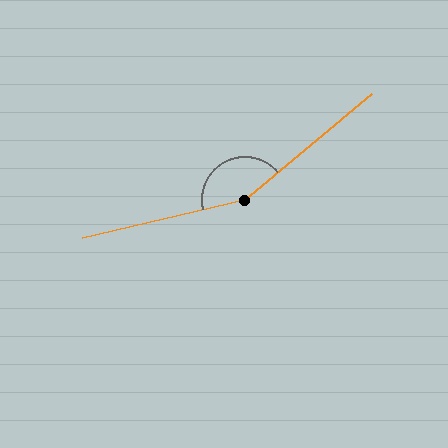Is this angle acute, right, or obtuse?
It is obtuse.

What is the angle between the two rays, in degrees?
Approximately 153 degrees.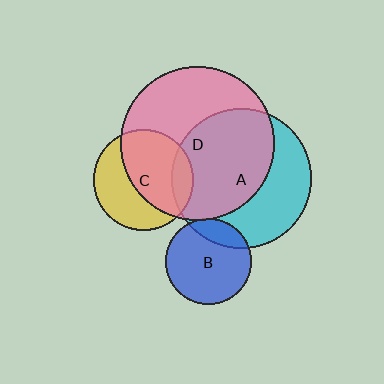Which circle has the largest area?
Circle D (pink).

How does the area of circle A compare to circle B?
Approximately 2.6 times.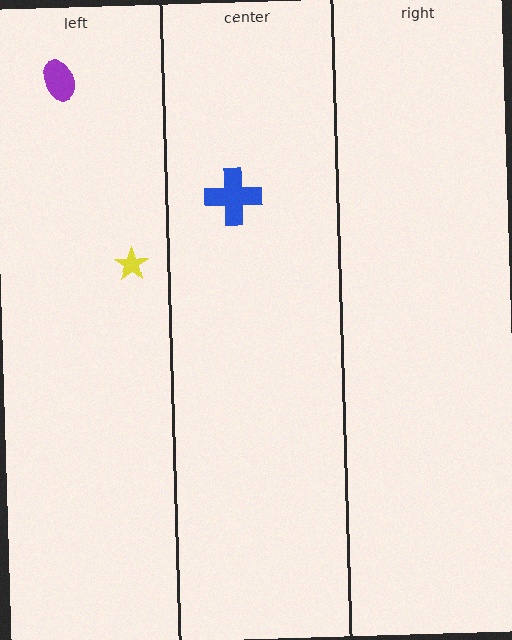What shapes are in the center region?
The blue cross.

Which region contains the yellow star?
The left region.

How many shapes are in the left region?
2.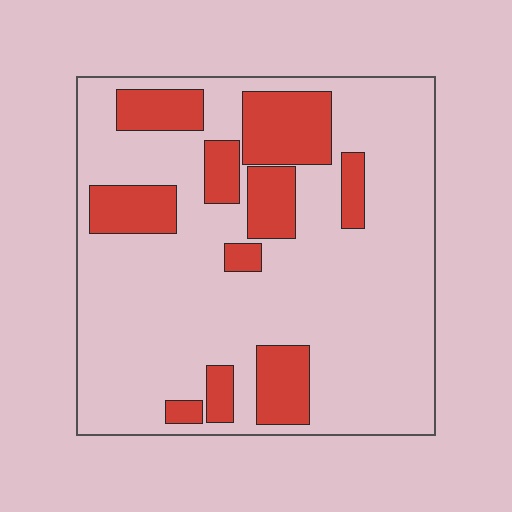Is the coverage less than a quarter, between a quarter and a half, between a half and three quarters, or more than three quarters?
Less than a quarter.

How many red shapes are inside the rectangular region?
10.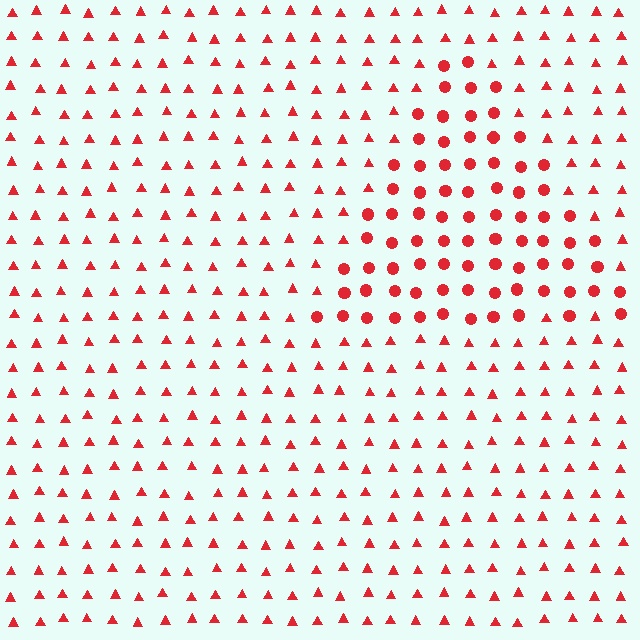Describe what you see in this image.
The image is filled with small red elements arranged in a uniform grid. A triangle-shaped region contains circles, while the surrounding area contains triangles. The boundary is defined purely by the change in element shape.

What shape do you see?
I see a triangle.